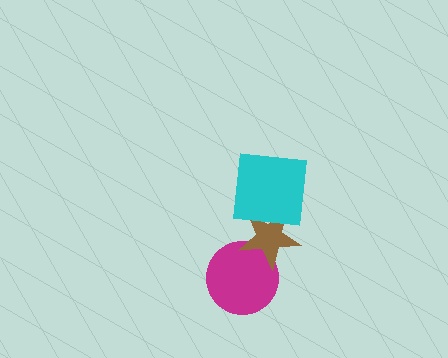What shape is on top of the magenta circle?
The brown star is on top of the magenta circle.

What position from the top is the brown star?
The brown star is 2nd from the top.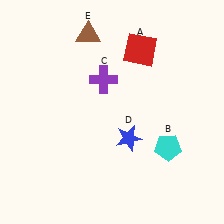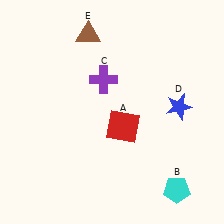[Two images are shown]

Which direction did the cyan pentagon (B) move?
The cyan pentagon (B) moved down.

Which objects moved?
The objects that moved are: the red square (A), the cyan pentagon (B), the blue star (D).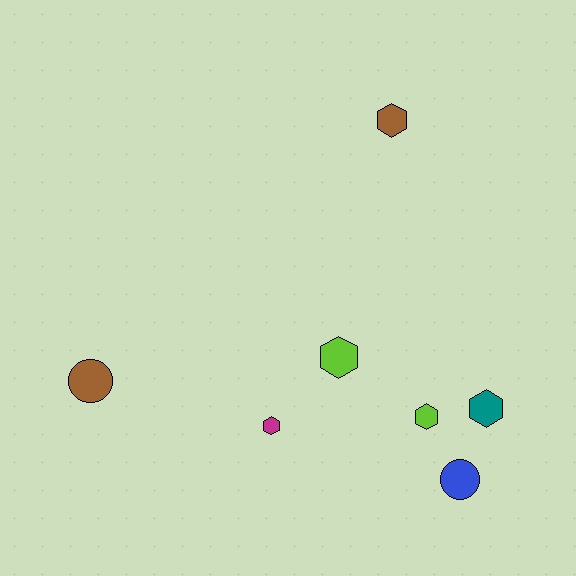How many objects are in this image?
There are 7 objects.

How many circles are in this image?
There are 2 circles.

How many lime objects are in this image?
There are 2 lime objects.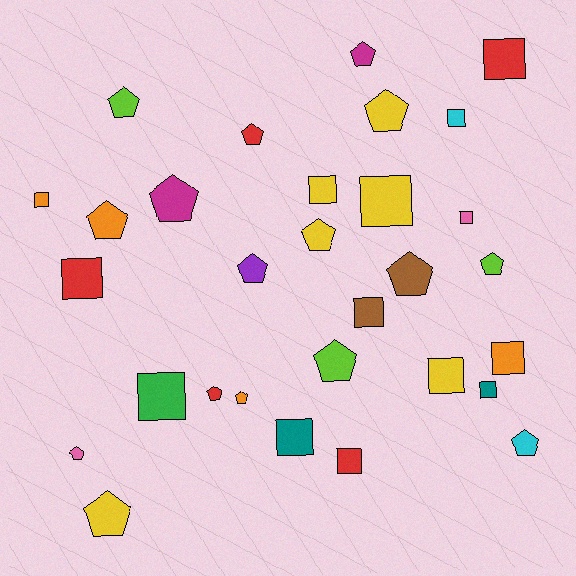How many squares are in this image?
There are 14 squares.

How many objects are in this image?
There are 30 objects.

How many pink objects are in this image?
There are 2 pink objects.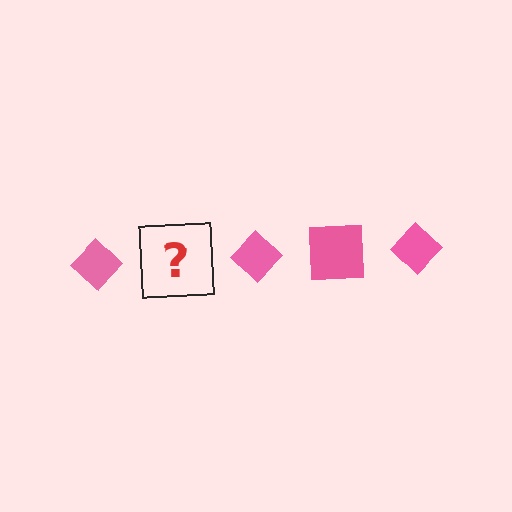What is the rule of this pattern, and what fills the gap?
The rule is that the pattern cycles through diamond, square shapes in pink. The gap should be filled with a pink square.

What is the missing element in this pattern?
The missing element is a pink square.